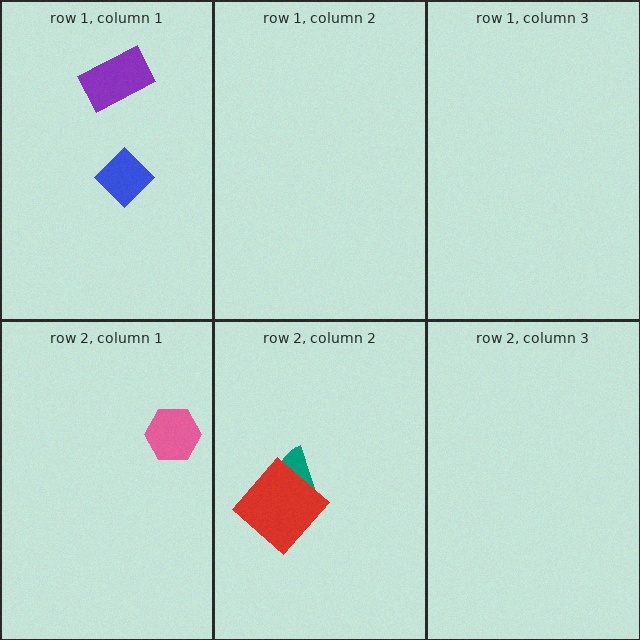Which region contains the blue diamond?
The row 1, column 1 region.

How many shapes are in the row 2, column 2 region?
2.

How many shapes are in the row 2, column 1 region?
1.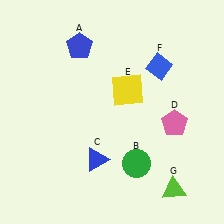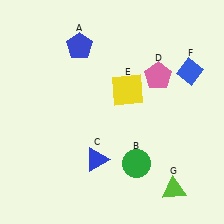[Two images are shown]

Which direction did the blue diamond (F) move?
The blue diamond (F) moved right.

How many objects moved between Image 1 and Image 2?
2 objects moved between the two images.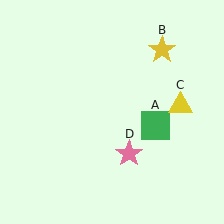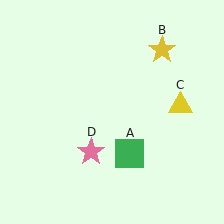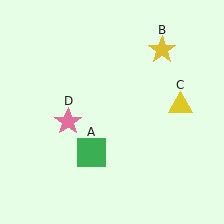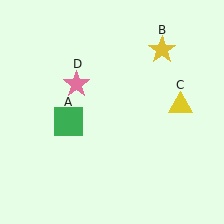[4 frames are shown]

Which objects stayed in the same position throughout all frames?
Yellow star (object B) and yellow triangle (object C) remained stationary.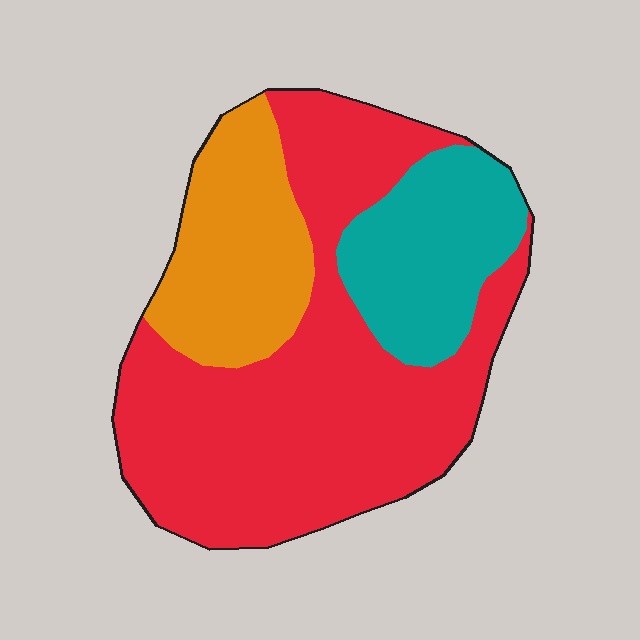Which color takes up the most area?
Red, at roughly 60%.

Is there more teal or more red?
Red.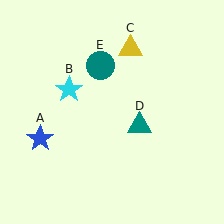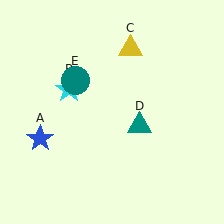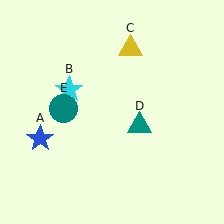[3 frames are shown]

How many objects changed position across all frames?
1 object changed position: teal circle (object E).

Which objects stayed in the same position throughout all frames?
Blue star (object A) and cyan star (object B) and yellow triangle (object C) and teal triangle (object D) remained stationary.